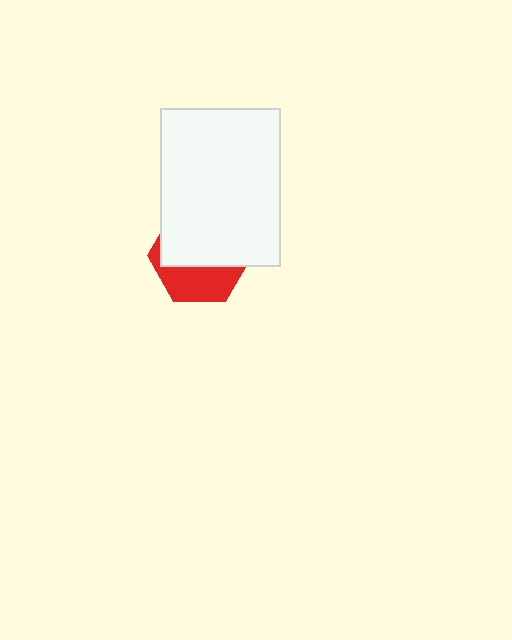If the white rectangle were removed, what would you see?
You would see the complete red hexagon.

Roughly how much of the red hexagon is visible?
A small part of it is visible (roughly 37%).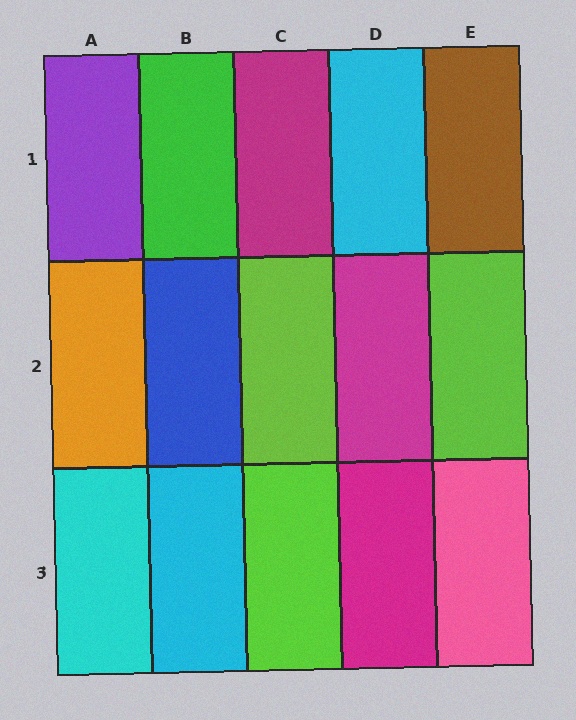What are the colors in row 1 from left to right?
Purple, green, magenta, cyan, brown.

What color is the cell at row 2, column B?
Blue.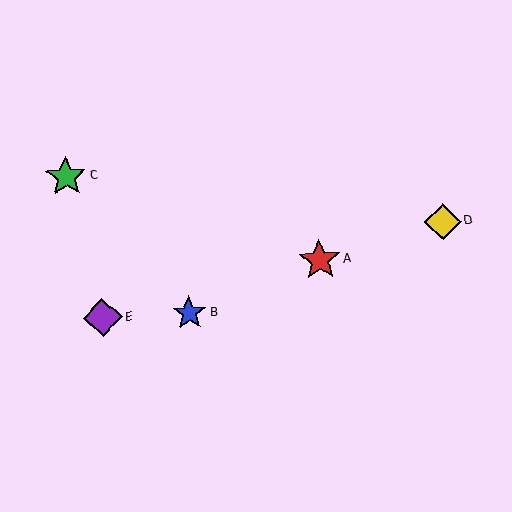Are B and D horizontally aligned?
No, B is at y≈313 and D is at y≈222.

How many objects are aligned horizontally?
2 objects (B, E) are aligned horizontally.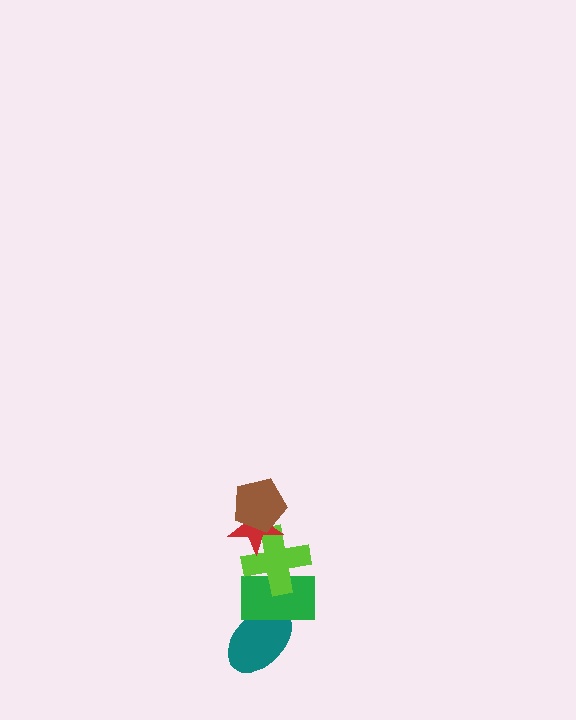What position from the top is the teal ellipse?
The teal ellipse is 5th from the top.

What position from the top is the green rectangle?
The green rectangle is 4th from the top.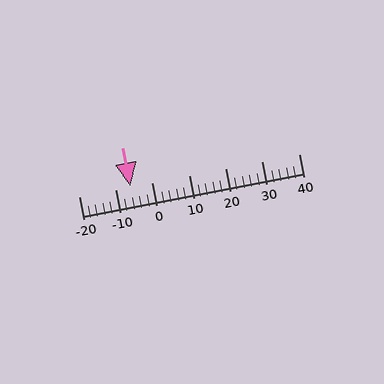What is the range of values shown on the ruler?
The ruler shows values from -20 to 40.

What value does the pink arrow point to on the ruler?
The pink arrow points to approximately -6.